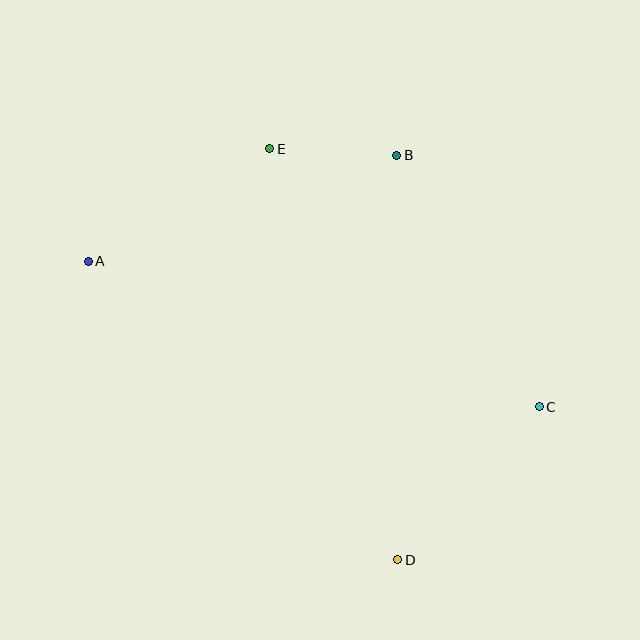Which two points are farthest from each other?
Points A and C are farthest from each other.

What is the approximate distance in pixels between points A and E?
The distance between A and E is approximately 214 pixels.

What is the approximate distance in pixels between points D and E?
The distance between D and E is approximately 430 pixels.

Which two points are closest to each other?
Points B and E are closest to each other.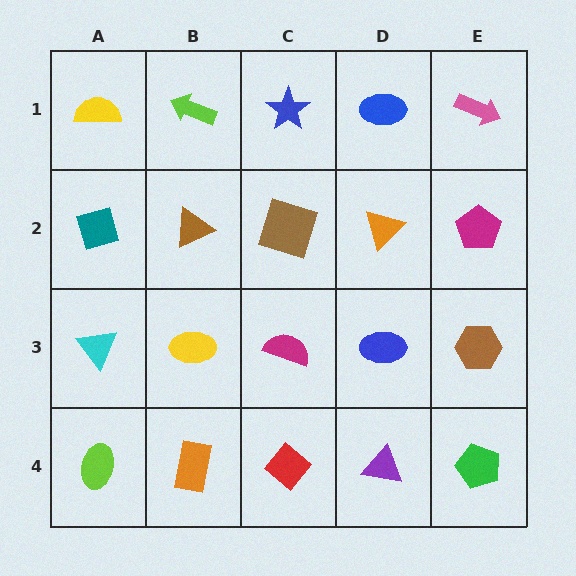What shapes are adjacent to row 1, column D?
An orange triangle (row 2, column D), a blue star (row 1, column C), a pink arrow (row 1, column E).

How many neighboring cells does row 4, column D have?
3.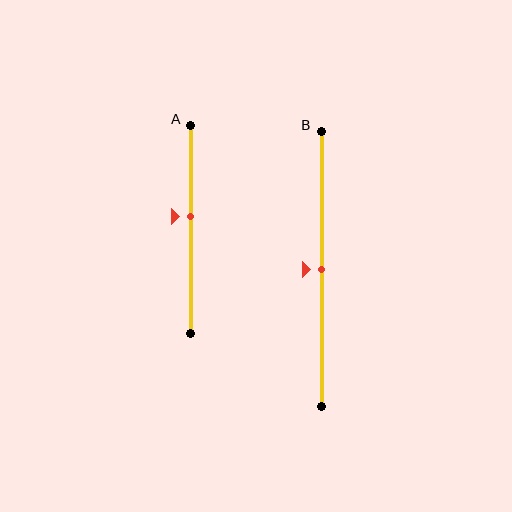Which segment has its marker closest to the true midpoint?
Segment B has its marker closest to the true midpoint.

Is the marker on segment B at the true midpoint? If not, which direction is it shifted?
Yes, the marker on segment B is at the true midpoint.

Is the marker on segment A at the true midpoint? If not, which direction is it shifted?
No, the marker on segment A is shifted upward by about 6% of the segment length.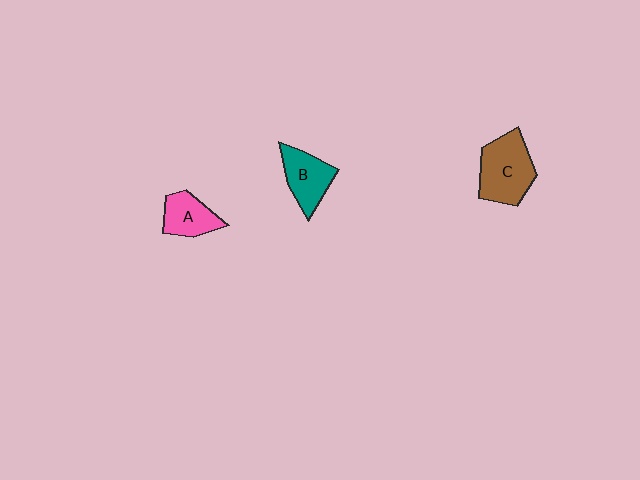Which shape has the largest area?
Shape C (brown).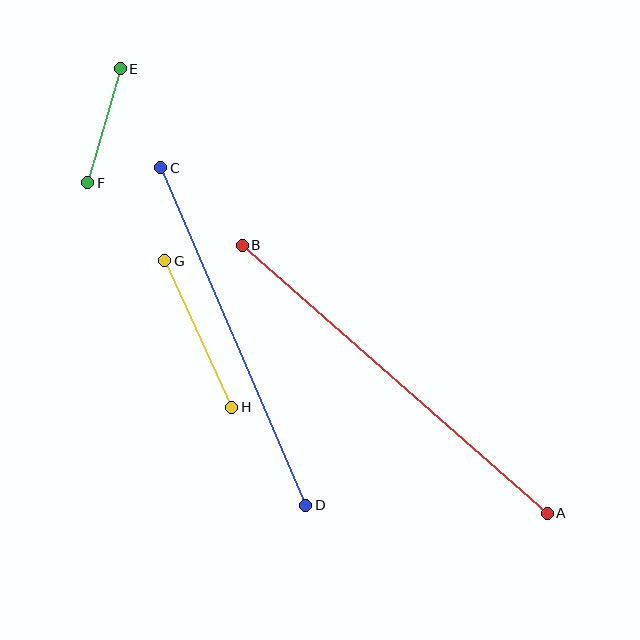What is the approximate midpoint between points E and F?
The midpoint is at approximately (104, 126) pixels.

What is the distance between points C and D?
The distance is approximately 367 pixels.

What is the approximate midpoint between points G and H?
The midpoint is at approximately (198, 334) pixels.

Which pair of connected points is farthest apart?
Points A and B are farthest apart.